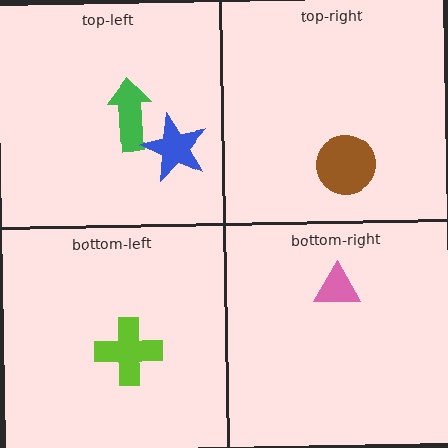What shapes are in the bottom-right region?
The pink triangle.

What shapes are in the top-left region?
The green arrow, the blue star.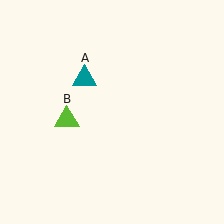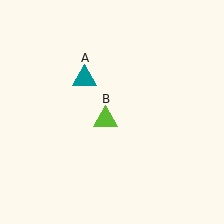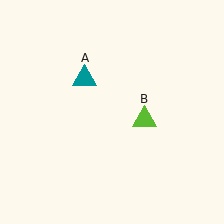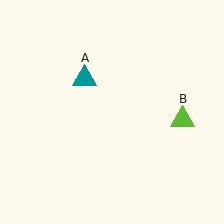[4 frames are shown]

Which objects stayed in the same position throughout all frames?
Teal triangle (object A) remained stationary.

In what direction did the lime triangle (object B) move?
The lime triangle (object B) moved right.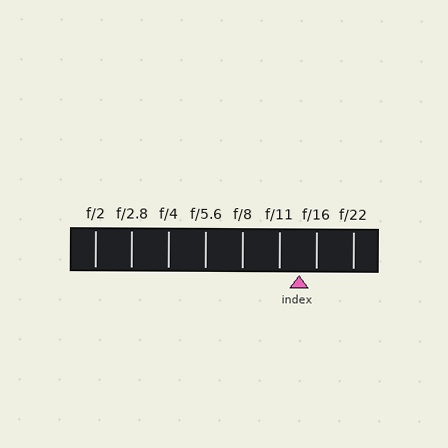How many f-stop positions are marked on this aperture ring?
There are 8 f-stop positions marked.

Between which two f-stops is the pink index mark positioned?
The index mark is between f/11 and f/16.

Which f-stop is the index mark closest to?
The index mark is closest to f/16.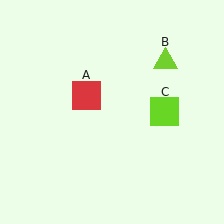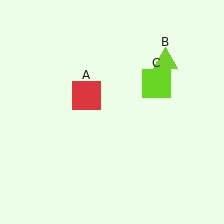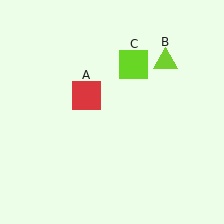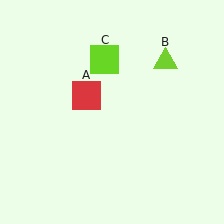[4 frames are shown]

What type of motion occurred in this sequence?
The lime square (object C) rotated counterclockwise around the center of the scene.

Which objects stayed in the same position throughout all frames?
Red square (object A) and lime triangle (object B) remained stationary.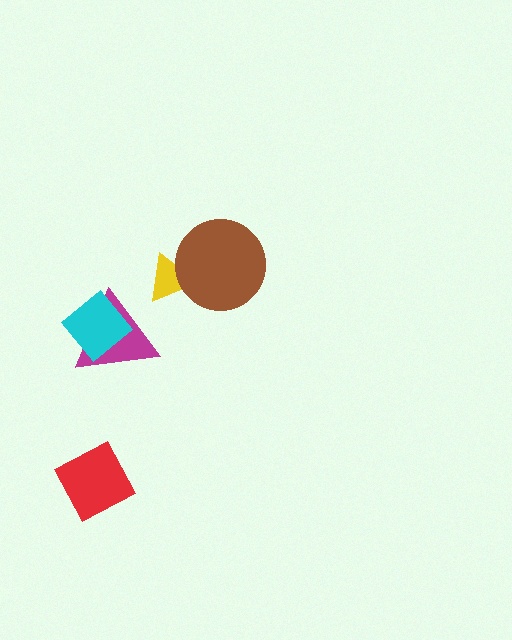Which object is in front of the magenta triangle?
The cyan diamond is in front of the magenta triangle.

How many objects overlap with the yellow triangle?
1 object overlaps with the yellow triangle.